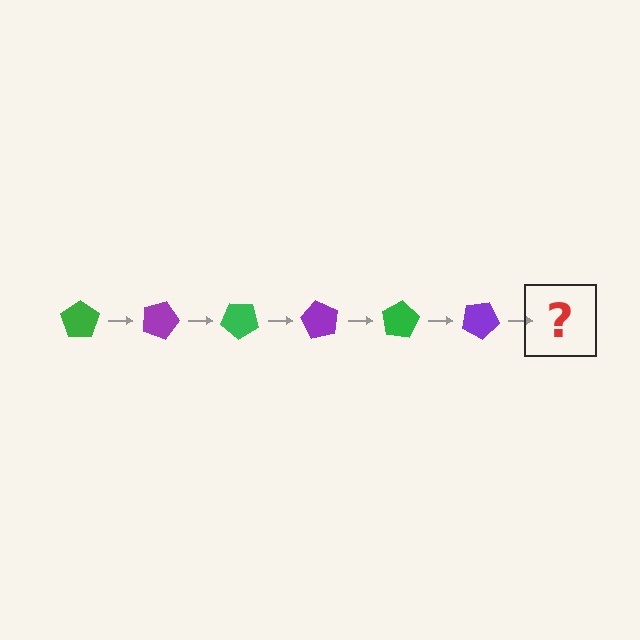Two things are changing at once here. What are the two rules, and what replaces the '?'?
The two rules are that it rotates 20 degrees each step and the color cycles through green and purple. The '?' should be a green pentagon, rotated 120 degrees from the start.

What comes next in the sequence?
The next element should be a green pentagon, rotated 120 degrees from the start.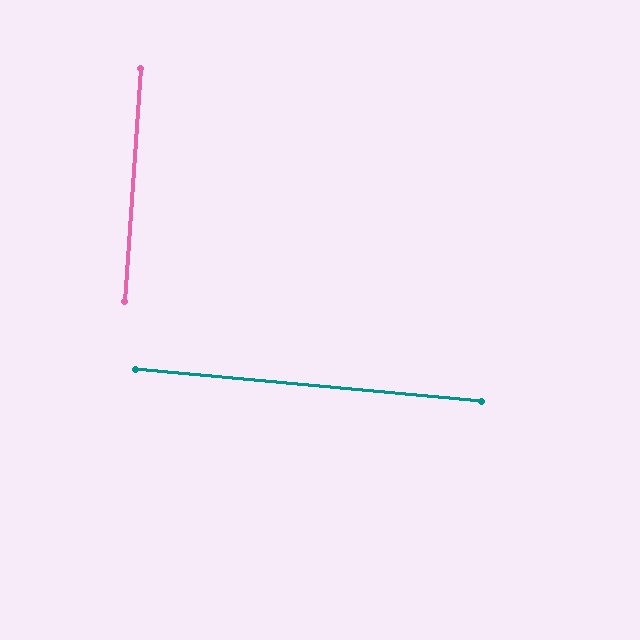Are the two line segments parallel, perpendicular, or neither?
Perpendicular — they meet at approximately 89°.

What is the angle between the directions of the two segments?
Approximately 89 degrees.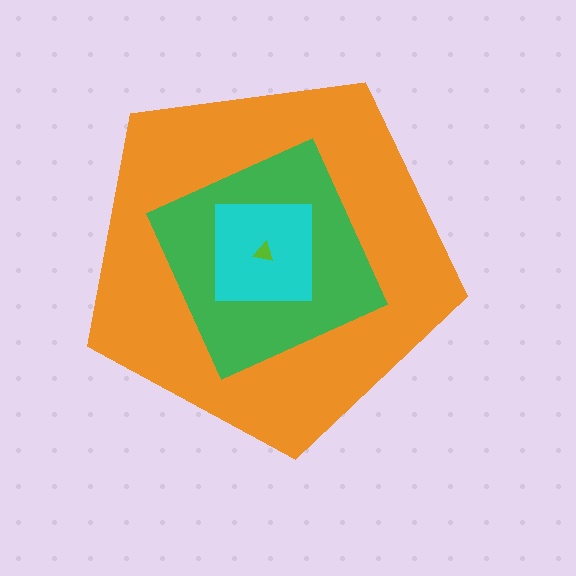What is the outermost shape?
The orange pentagon.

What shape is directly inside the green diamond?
The cyan square.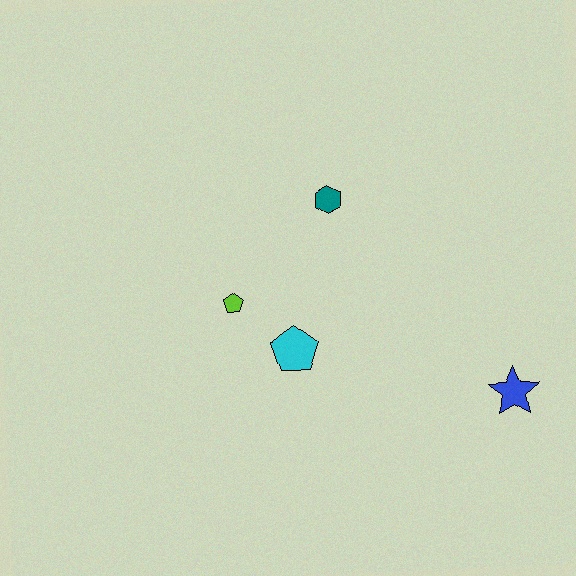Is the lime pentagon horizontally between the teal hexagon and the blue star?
No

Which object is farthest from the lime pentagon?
The blue star is farthest from the lime pentagon.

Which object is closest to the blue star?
The cyan pentagon is closest to the blue star.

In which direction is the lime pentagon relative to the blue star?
The lime pentagon is to the left of the blue star.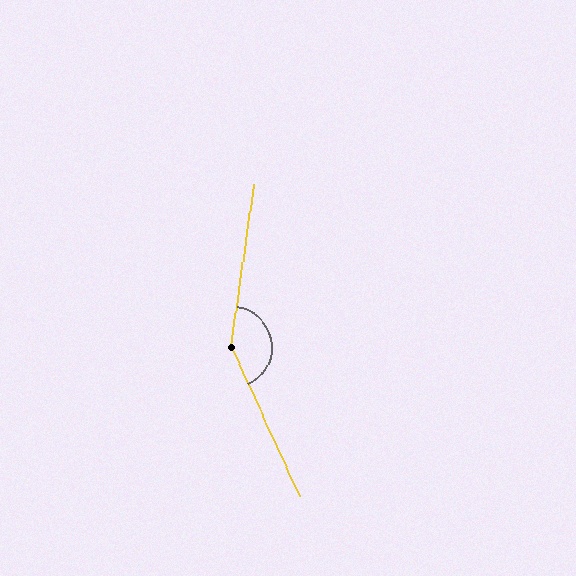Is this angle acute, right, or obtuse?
It is obtuse.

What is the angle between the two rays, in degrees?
Approximately 148 degrees.